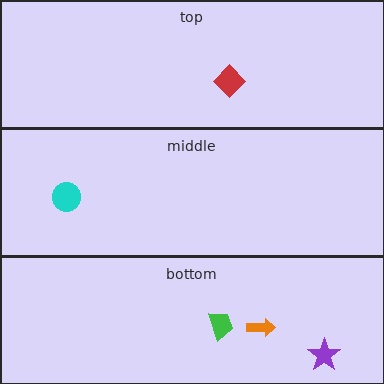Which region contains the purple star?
The bottom region.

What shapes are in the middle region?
The cyan circle.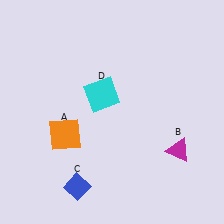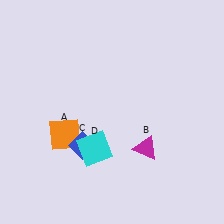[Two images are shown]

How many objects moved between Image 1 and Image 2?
3 objects moved between the two images.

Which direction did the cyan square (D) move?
The cyan square (D) moved down.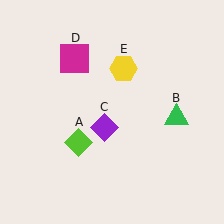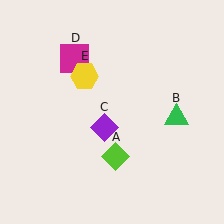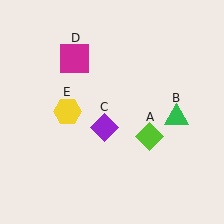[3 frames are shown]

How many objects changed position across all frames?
2 objects changed position: lime diamond (object A), yellow hexagon (object E).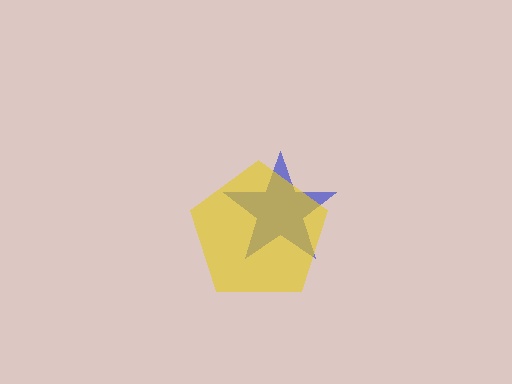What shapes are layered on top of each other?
The layered shapes are: a blue star, a yellow pentagon.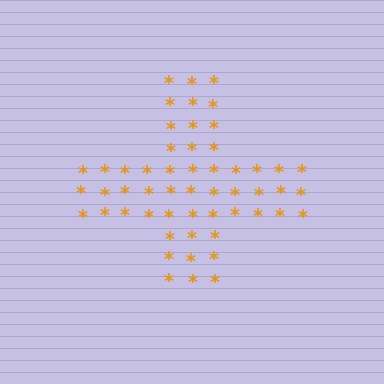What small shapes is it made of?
It is made of small asterisks.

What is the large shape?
The large shape is a cross.